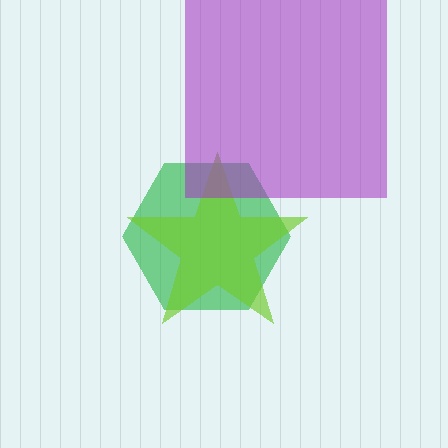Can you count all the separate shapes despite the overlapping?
Yes, there are 3 separate shapes.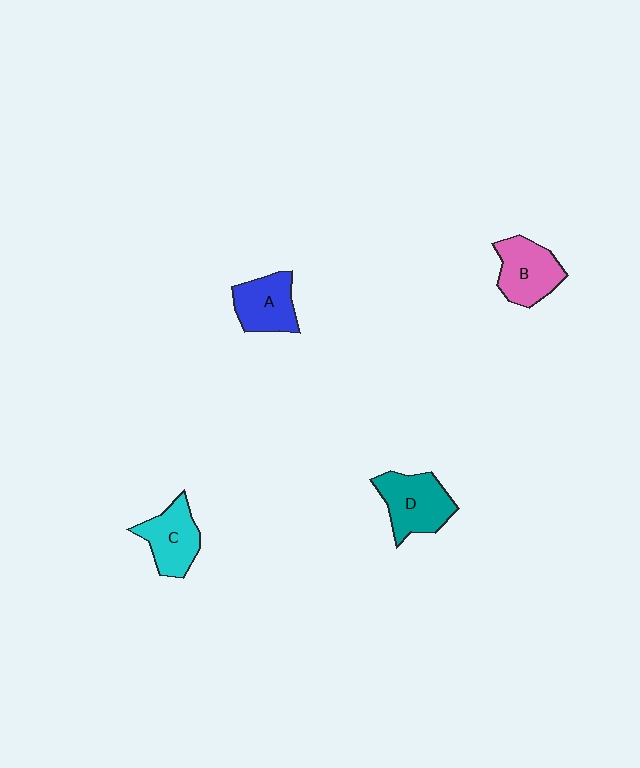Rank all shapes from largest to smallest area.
From largest to smallest: D (teal), B (pink), C (cyan), A (blue).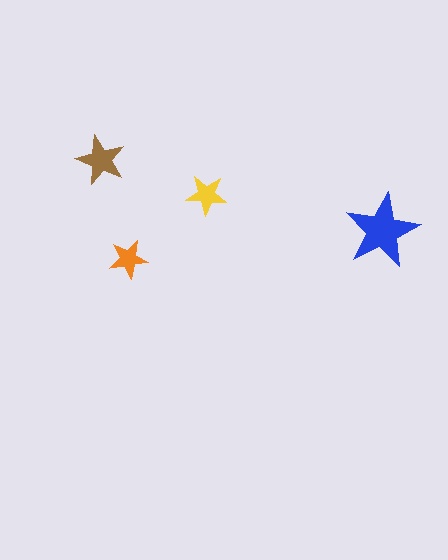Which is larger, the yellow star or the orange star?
The yellow one.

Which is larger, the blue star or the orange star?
The blue one.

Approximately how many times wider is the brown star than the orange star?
About 1.5 times wider.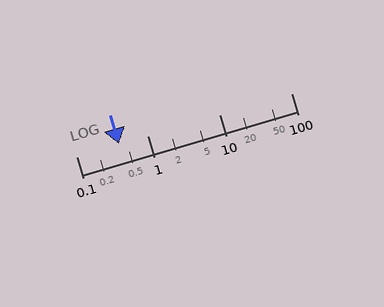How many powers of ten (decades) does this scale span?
The scale spans 3 decades, from 0.1 to 100.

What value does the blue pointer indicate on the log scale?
The pointer indicates approximately 0.4.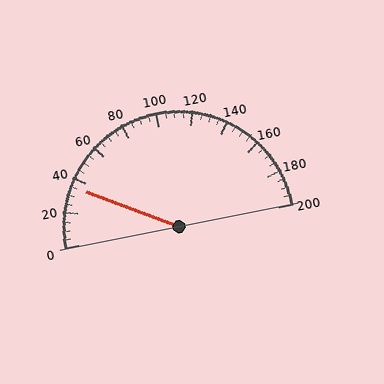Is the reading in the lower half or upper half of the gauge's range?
The reading is in the lower half of the range (0 to 200).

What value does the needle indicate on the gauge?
The needle indicates approximately 35.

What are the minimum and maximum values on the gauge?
The gauge ranges from 0 to 200.